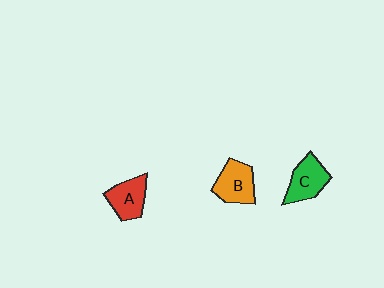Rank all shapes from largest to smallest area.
From largest to smallest: B (orange), C (green), A (red).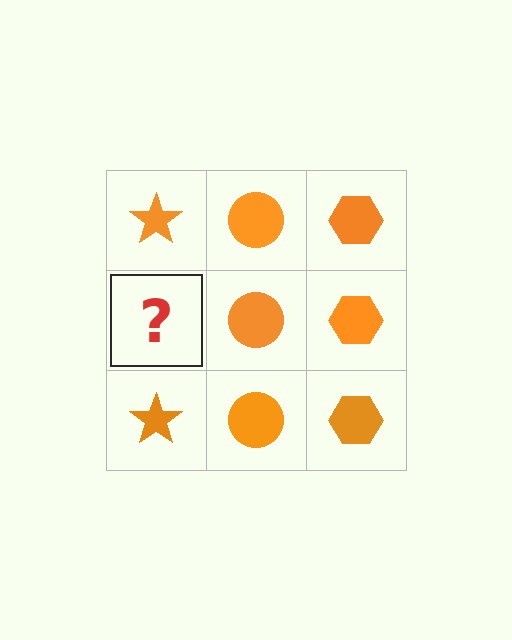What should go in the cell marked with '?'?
The missing cell should contain an orange star.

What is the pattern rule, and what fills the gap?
The rule is that each column has a consistent shape. The gap should be filled with an orange star.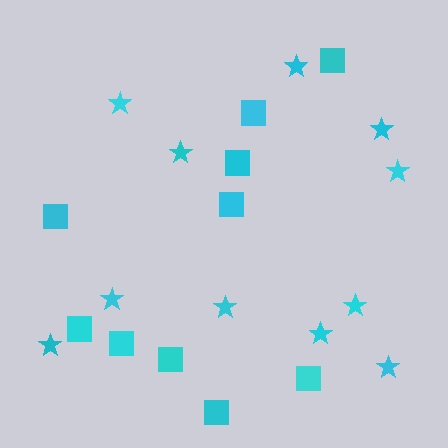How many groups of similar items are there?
There are 2 groups: one group of stars (11) and one group of squares (10).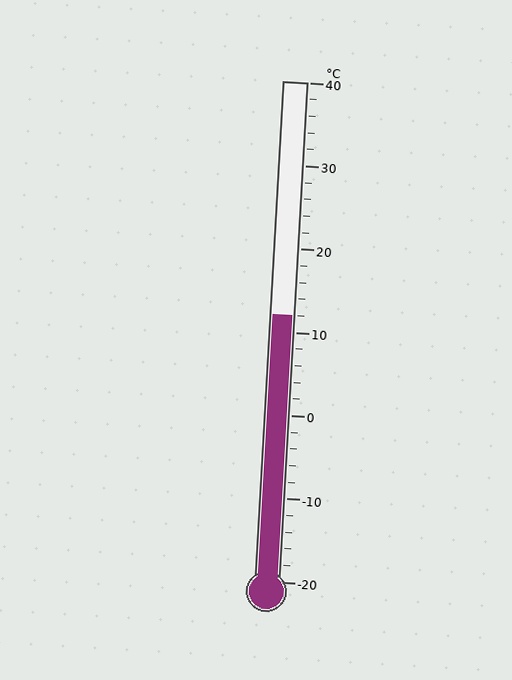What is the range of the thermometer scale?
The thermometer scale ranges from -20°C to 40°C.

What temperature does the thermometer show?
The thermometer shows approximately 12°C.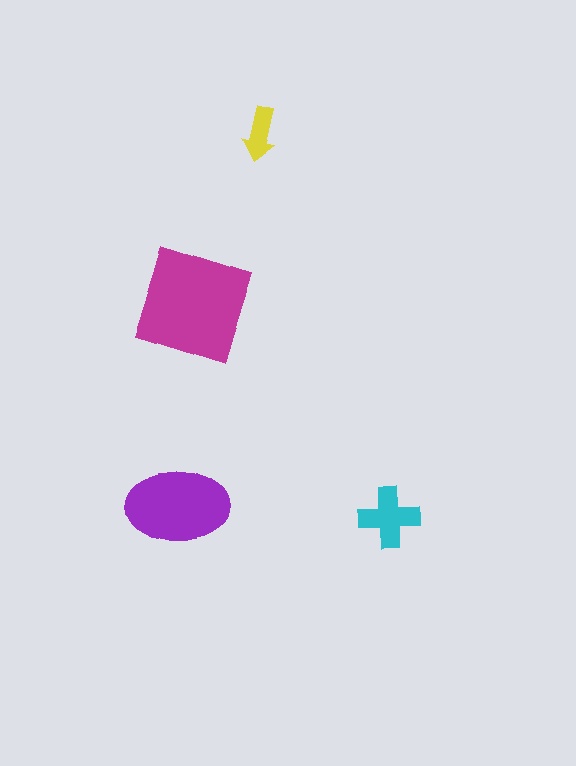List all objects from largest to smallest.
The magenta square, the purple ellipse, the cyan cross, the yellow arrow.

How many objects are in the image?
There are 4 objects in the image.